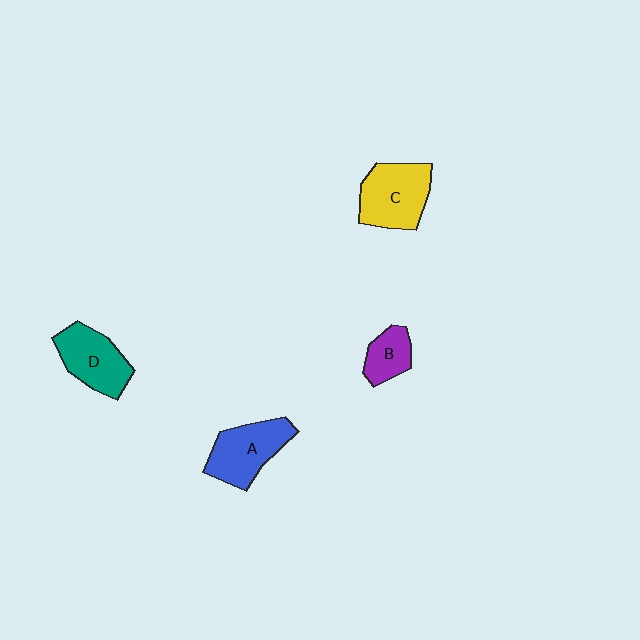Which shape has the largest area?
Shape C (yellow).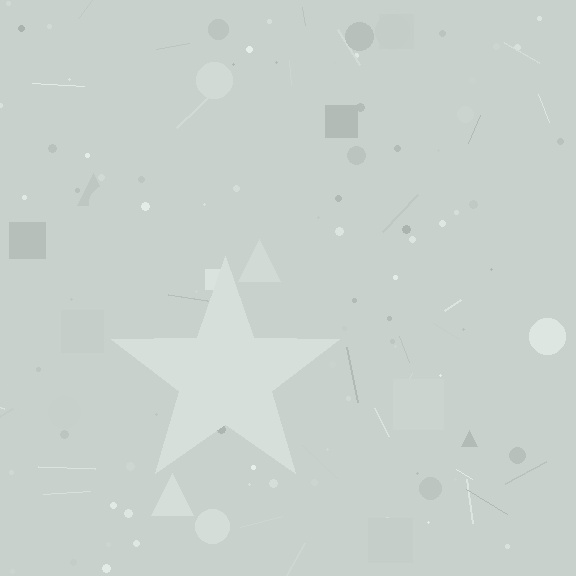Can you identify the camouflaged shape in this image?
The camouflaged shape is a star.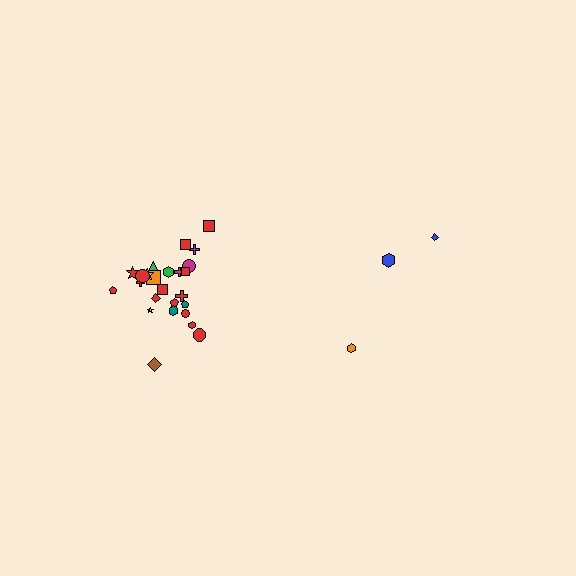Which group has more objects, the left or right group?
The left group.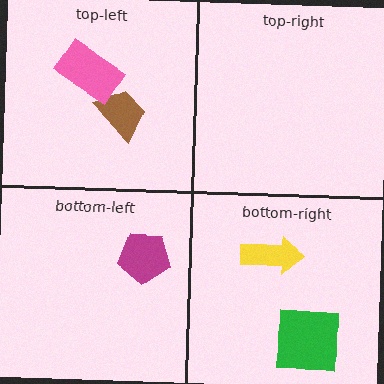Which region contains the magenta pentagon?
The bottom-left region.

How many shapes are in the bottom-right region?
2.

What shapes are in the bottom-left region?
The magenta pentagon.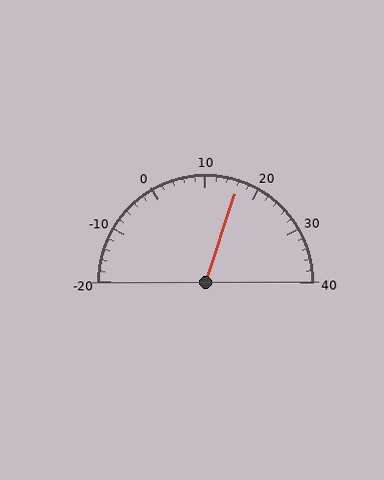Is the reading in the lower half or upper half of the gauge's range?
The reading is in the upper half of the range (-20 to 40).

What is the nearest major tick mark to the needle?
The nearest major tick mark is 20.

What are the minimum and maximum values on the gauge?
The gauge ranges from -20 to 40.